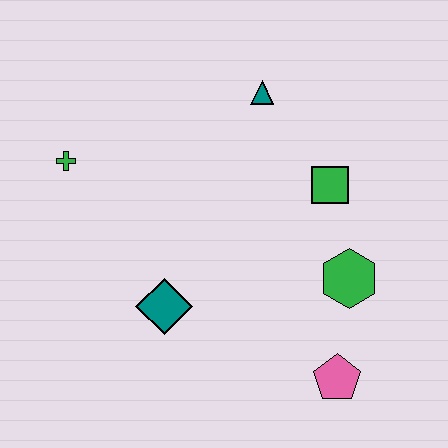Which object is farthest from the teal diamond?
The teal triangle is farthest from the teal diamond.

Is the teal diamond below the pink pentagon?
No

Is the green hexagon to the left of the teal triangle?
No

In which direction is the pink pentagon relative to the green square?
The pink pentagon is below the green square.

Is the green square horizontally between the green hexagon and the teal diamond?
Yes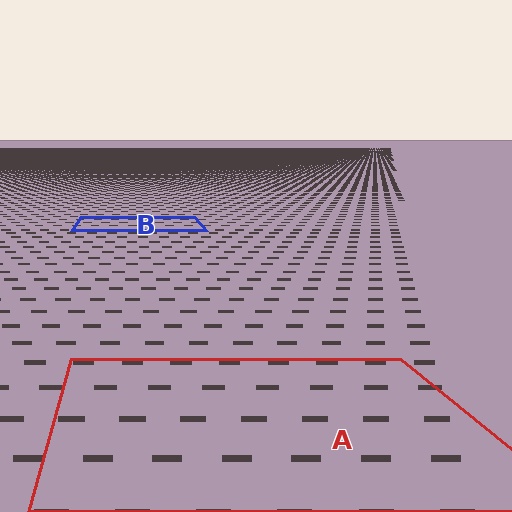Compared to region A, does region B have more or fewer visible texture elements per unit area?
Region B has more texture elements per unit area — they are packed more densely because it is farther away.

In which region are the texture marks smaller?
The texture marks are smaller in region B, because it is farther away.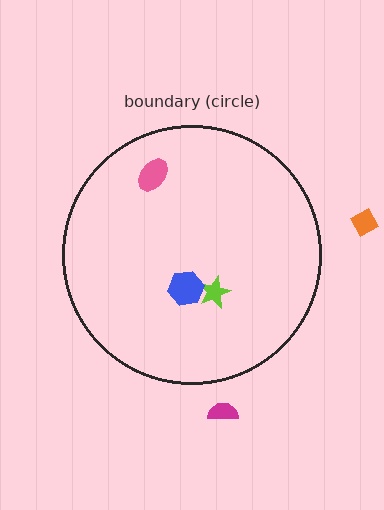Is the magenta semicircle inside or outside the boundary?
Outside.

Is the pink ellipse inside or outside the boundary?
Inside.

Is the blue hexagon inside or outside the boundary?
Inside.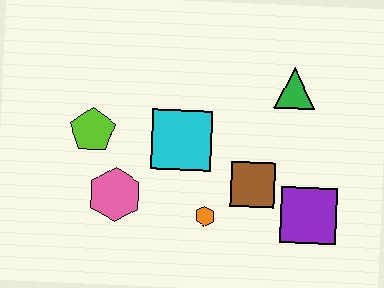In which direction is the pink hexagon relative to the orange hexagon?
The pink hexagon is to the left of the orange hexagon.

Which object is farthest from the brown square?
The lime pentagon is farthest from the brown square.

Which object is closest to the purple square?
The brown square is closest to the purple square.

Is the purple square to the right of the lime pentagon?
Yes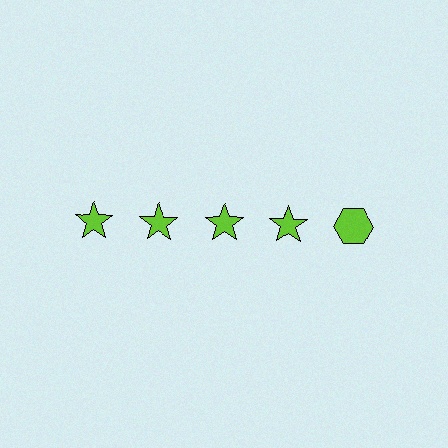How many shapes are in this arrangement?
There are 5 shapes arranged in a grid pattern.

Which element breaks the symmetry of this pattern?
The lime hexagon in the top row, rightmost column breaks the symmetry. All other shapes are lime stars.